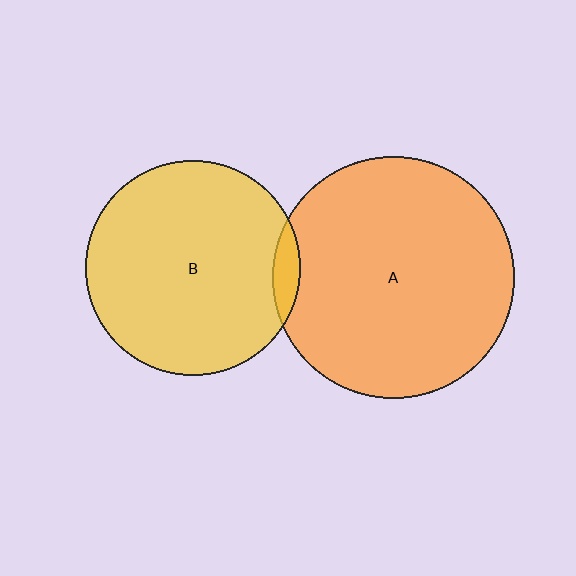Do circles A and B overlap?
Yes.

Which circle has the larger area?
Circle A (orange).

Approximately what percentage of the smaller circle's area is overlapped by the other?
Approximately 5%.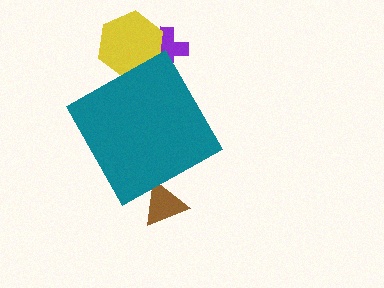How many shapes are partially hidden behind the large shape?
3 shapes are partially hidden.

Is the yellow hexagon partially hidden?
Yes, the yellow hexagon is partially hidden behind the teal diamond.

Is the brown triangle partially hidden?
Yes, the brown triangle is partially hidden behind the teal diamond.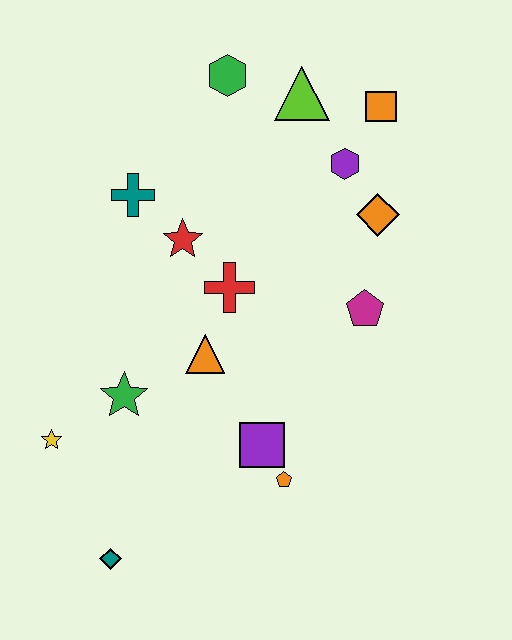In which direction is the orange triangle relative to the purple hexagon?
The orange triangle is below the purple hexagon.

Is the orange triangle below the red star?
Yes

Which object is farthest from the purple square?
The green hexagon is farthest from the purple square.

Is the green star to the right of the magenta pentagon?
No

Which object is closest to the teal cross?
The red star is closest to the teal cross.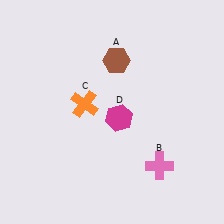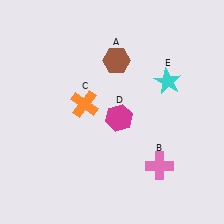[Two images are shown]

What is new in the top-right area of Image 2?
A cyan star (E) was added in the top-right area of Image 2.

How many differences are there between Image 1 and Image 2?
There is 1 difference between the two images.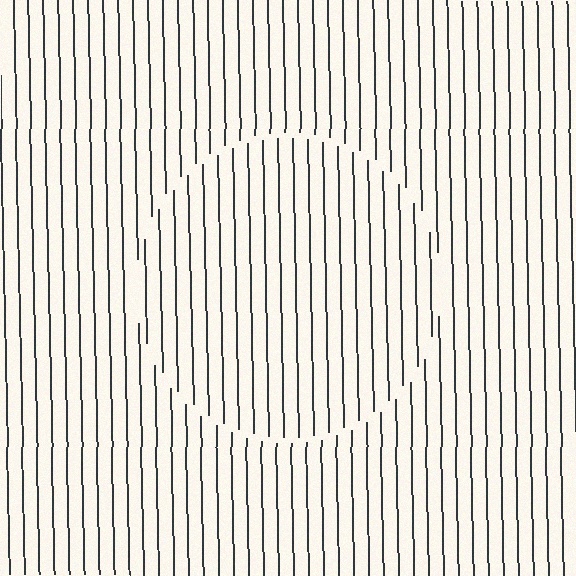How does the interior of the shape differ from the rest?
The interior of the shape contains the same grating, shifted by half a period — the contour is defined by the phase discontinuity where line-ends from the inner and outer gratings abut.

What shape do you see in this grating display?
An illusory circle. The interior of the shape contains the same grating, shifted by half a period — the contour is defined by the phase discontinuity where line-ends from the inner and outer gratings abut.